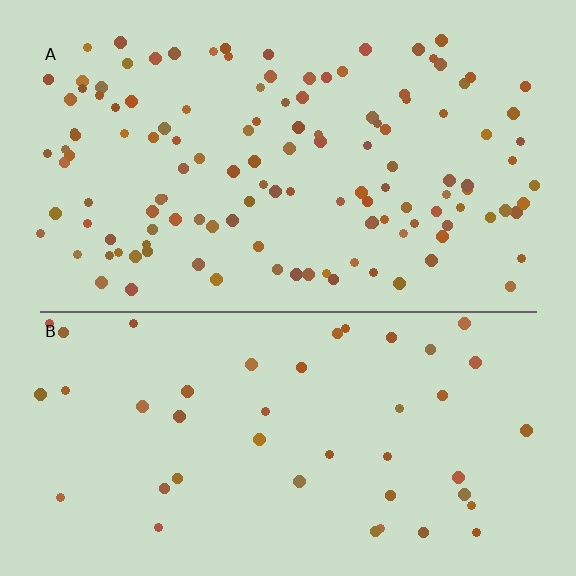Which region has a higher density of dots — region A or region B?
A (the top).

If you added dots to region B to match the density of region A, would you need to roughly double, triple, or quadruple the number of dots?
Approximately triple.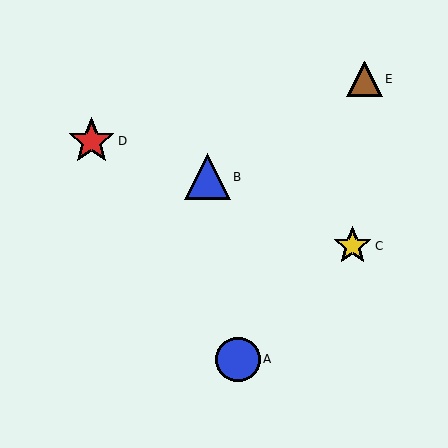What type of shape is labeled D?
Shape D is a red star.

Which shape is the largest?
The red star (labeled D) is the largest.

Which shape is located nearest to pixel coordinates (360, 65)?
The brown triangle (labeled E) at (365, 79) is nearest to that location.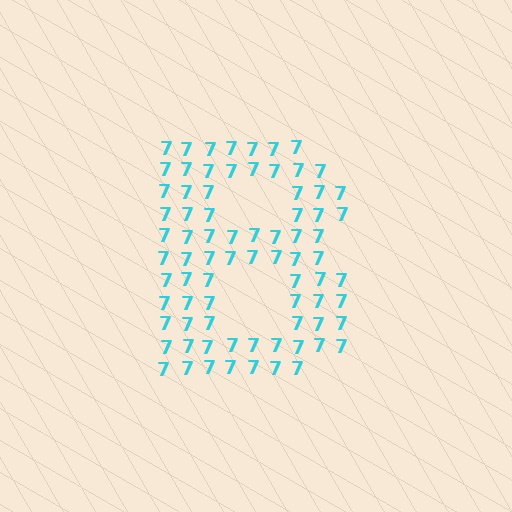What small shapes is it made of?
It is made of small digit 7's.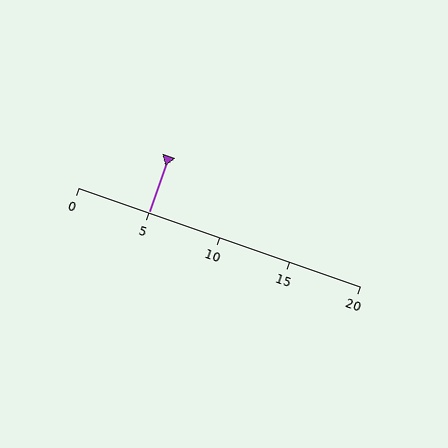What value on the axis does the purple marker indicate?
The marker indicates approximately 5.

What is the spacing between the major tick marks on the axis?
The major ticks are spaced 5 apart.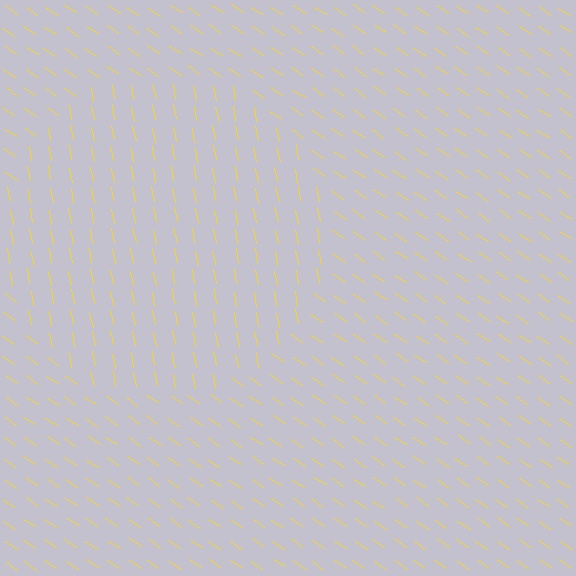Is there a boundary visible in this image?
Yes, there is a texture boundary formed by a change in line orientation.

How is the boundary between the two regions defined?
The boundary is defined purely by a change in line orientation (approximately 45 degrees difference). All lines are the same color and thickness.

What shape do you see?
I see a circle.